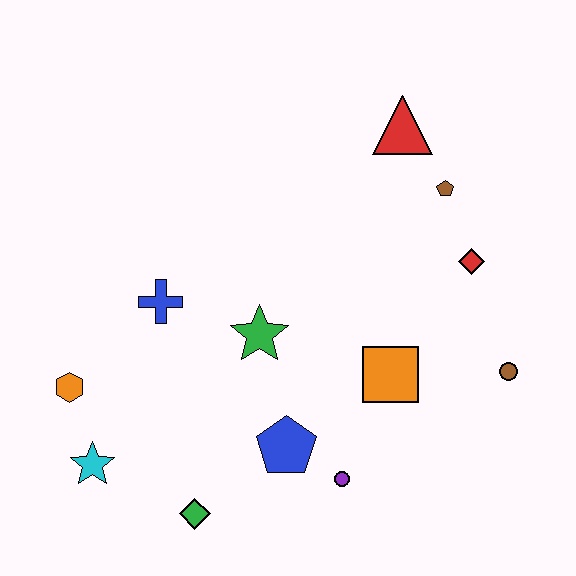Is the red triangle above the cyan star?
Yes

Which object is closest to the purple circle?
The blue pentagon is closest to the purple circle.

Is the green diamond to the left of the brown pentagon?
Yes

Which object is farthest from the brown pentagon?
The cyan star is farthest from the brown pentagon.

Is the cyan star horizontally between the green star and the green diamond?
No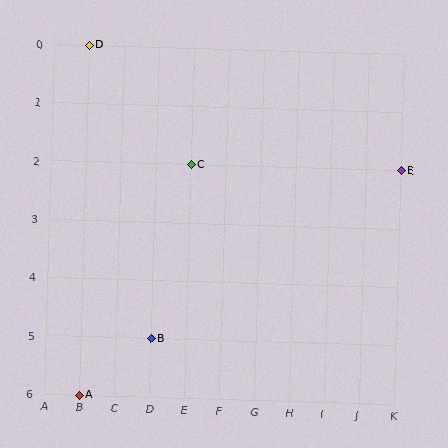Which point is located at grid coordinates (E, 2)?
Point C is at (E, 2).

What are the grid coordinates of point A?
Point A is at grid coordinates (B, 6).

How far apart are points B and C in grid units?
Points B and C are 1 column and 3 rows apart (about 3.2 grid units diagonally).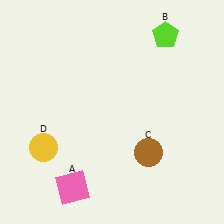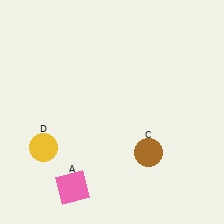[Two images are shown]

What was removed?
The lime pentagon (B) was removed in Image 2.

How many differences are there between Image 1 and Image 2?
There is 1 difference between the two images.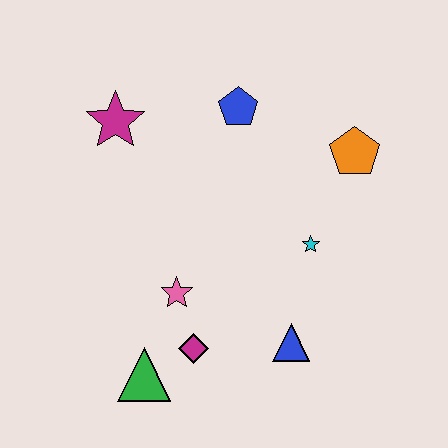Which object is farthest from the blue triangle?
The magenta star is farthest from the blue triangle.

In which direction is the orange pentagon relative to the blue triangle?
The orange pentagon is above the blue triangle.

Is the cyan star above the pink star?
Yes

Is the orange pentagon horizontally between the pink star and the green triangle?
No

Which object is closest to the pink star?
The magenta diamond is closest to the pink star.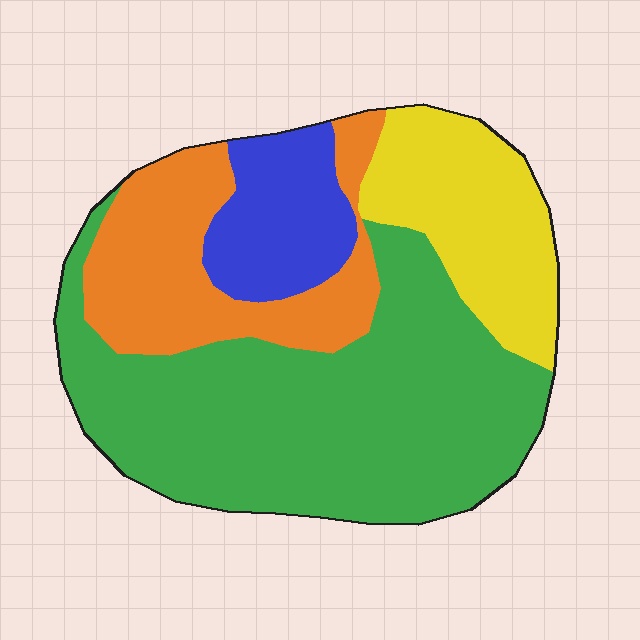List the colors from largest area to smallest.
From largest to smallest: green, orange, yellow, blue.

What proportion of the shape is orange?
Orange covers 21% of the shape.